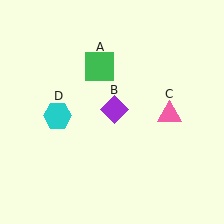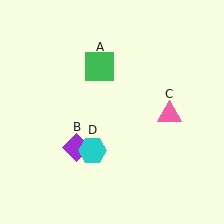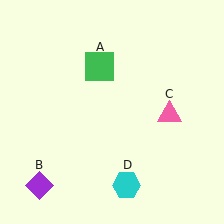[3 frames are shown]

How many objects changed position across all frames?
2 objects changed position: purple diamond (object B), cyan hexagon (object D).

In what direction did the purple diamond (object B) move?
The purple diamond (object B) moved down and to the left.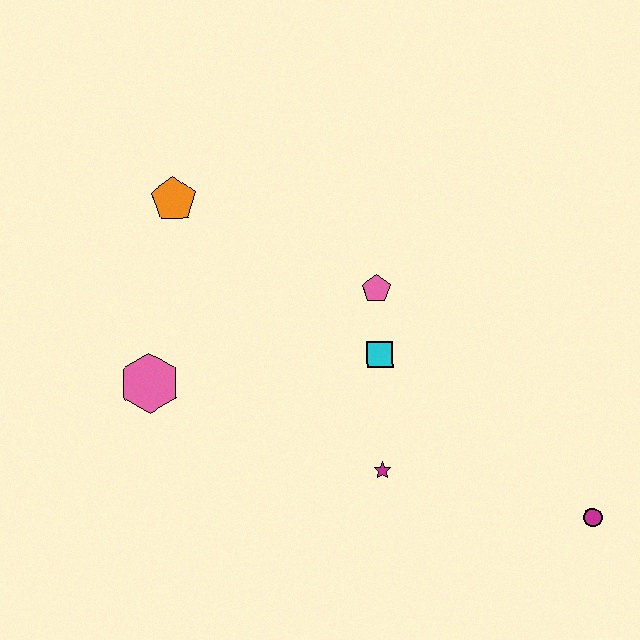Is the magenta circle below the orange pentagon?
Yes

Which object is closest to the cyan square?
The pink pentagon is closest to the cyan square.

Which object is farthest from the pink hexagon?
The magenta circle is farthest from the pink hexagon.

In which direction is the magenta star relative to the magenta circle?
The magenta star is to the left of the magenta circle.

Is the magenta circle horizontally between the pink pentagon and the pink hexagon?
No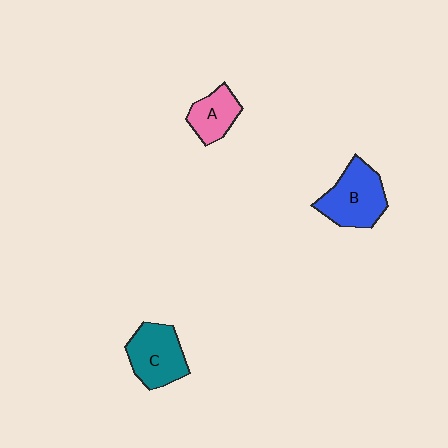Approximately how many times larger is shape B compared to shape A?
Approximately 1.6 times.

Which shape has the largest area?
Shape B (blue).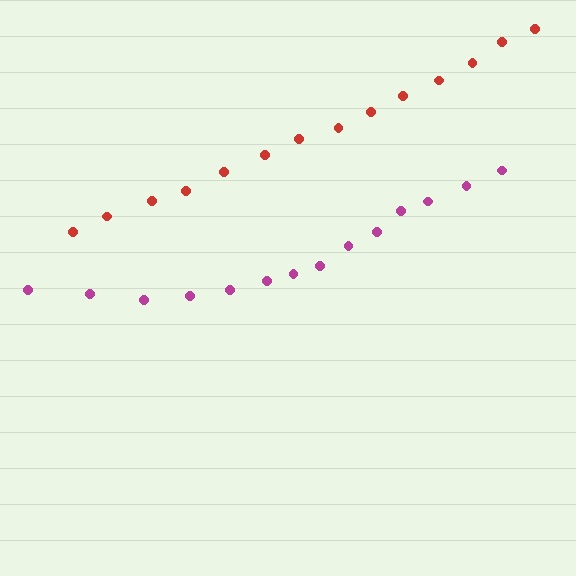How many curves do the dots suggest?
There are 2 distinct paths.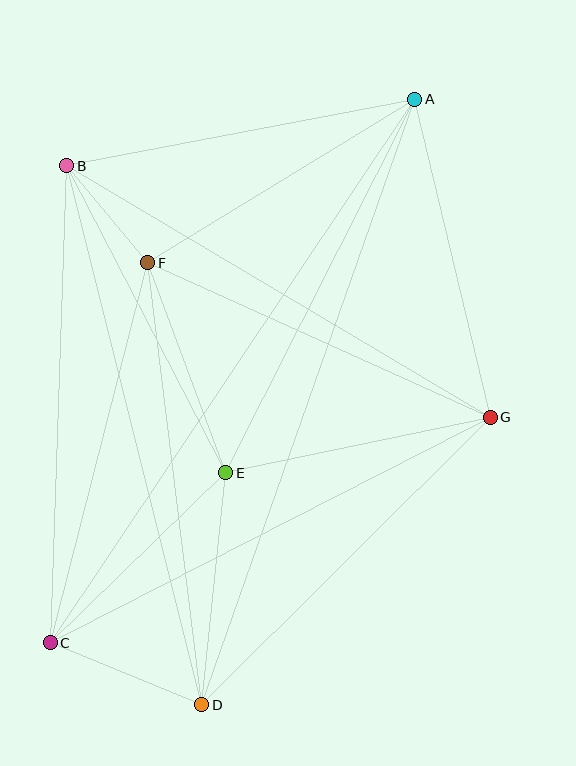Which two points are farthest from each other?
Points A and C are farthest from each other.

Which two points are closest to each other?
Points B and F are closest to each other.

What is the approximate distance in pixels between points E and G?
The distance between E and G is approximately 270 pixels.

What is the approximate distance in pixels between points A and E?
The distance between A and E is approximately 419 pixels.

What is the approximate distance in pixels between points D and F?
The distance between D and F is approximately 445 pixels.